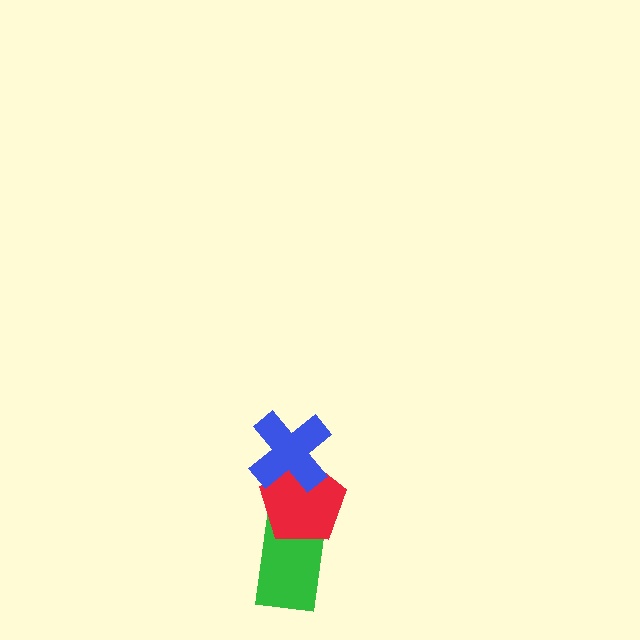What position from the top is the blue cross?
The blue cross is 1st from the top.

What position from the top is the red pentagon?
The red pentagon is 2nd from the top.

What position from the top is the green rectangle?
The green rectangle is 3rd from the top.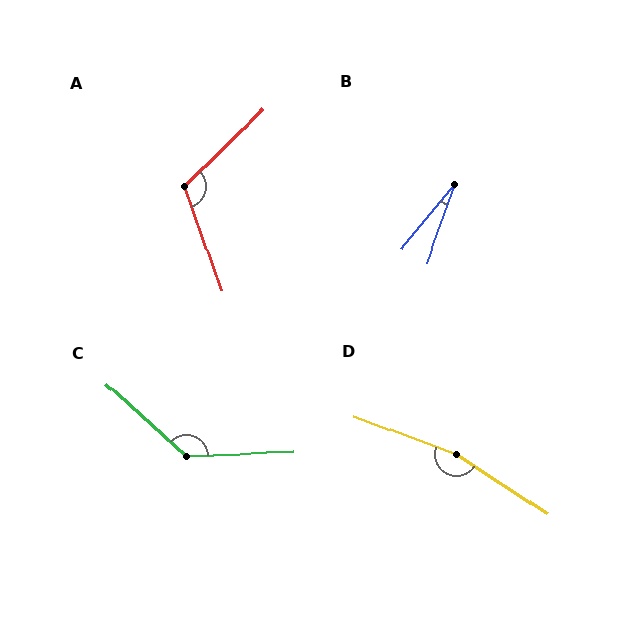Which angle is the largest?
D, at approximately 167 degrees.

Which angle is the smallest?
B, at approximately 19 degrees.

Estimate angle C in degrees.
Approximately 136 degrees.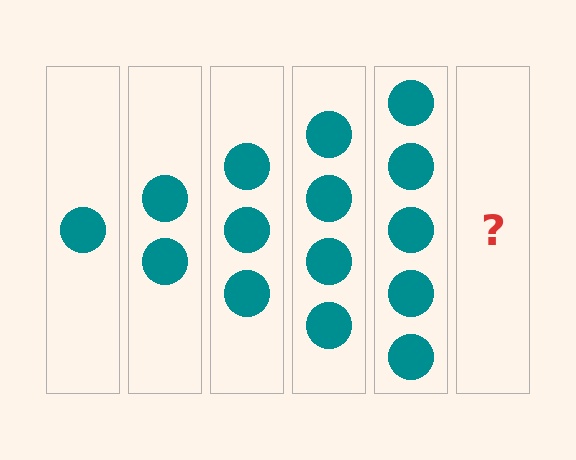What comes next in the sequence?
The next element should be 6 circles.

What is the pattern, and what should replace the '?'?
The pattern is that each step adds one more circle. The '?' should be 6 circles.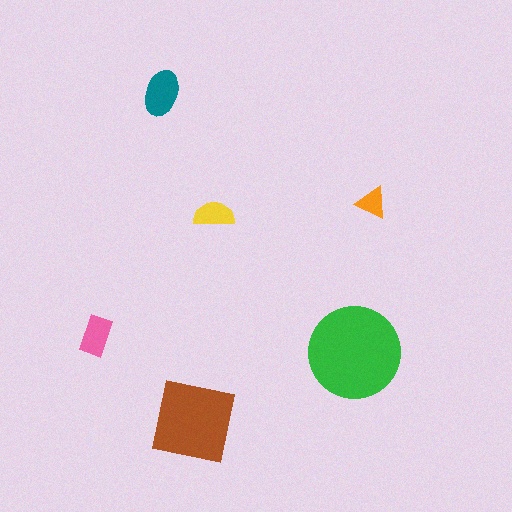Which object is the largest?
The green circle.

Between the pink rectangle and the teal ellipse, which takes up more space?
The teal ellipse.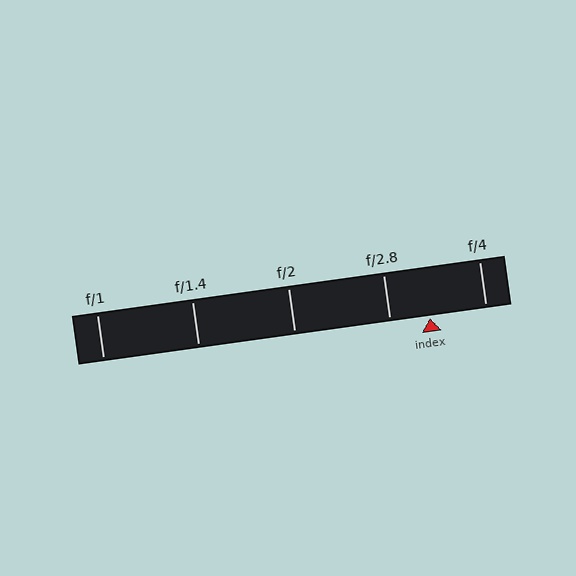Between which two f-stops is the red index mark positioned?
The index mark is between f/2.8 and f/4.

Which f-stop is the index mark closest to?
The index mark is closest to f/2.8.